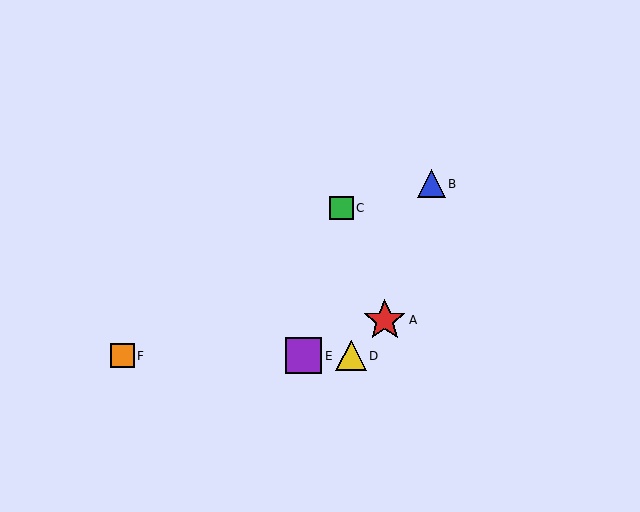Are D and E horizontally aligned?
Yes, both are at y≈356.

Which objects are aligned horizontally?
Objects D, E, F are aligned horizontally.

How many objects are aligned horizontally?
3 objects (D, E, F) are aligned horizontally.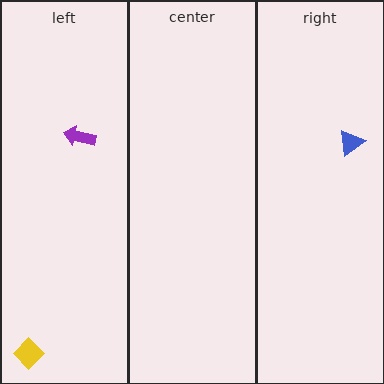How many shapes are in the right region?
1.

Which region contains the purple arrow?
The left region.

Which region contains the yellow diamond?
The left region.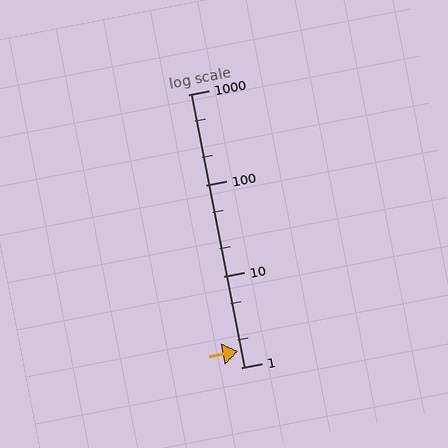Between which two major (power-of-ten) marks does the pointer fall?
The pointer is between 1 and 10.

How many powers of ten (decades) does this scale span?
The scale spans 3 decades, from 1 to 1000.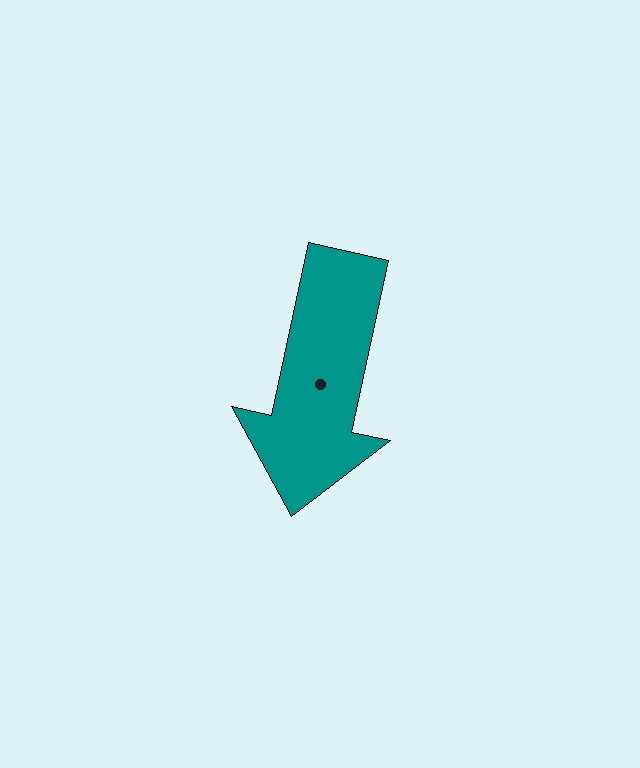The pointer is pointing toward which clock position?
Roughly 6 o'clock.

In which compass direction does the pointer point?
South.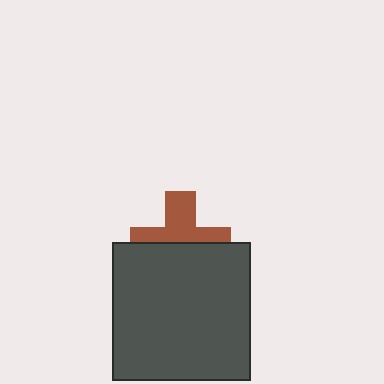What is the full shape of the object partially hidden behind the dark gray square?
The partially hidden object is a brown cross.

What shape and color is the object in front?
The object in front is a dark gray square.